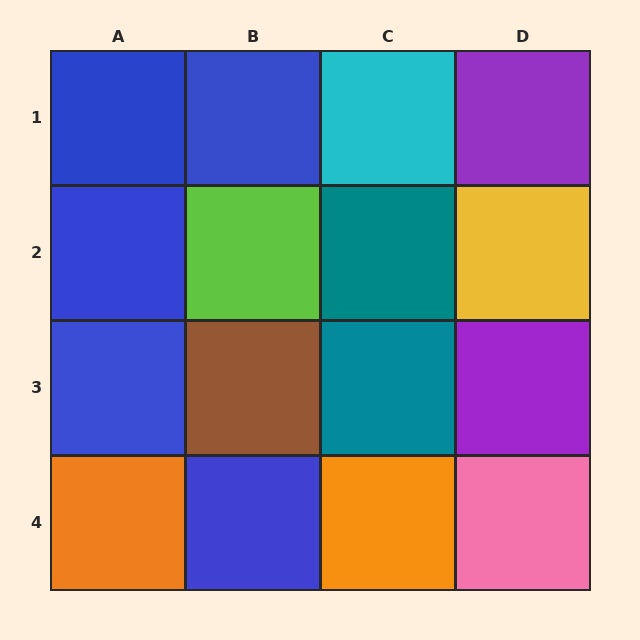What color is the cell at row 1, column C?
Cyan.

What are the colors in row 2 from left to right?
Blue, lime, teal, yellow.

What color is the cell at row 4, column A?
Orange.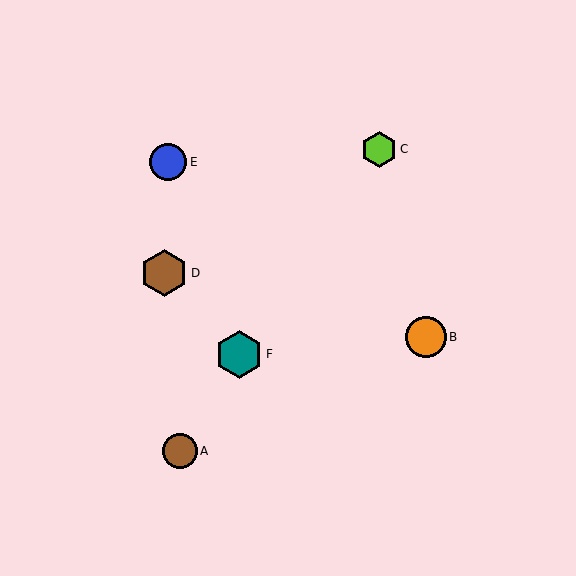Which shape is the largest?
The teal hexagon (labeled F) is the largest.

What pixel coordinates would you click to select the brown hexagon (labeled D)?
Click at (164, 273) to select the brown hexagon D.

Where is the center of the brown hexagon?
The center of the brown hexagon is at (164, 273).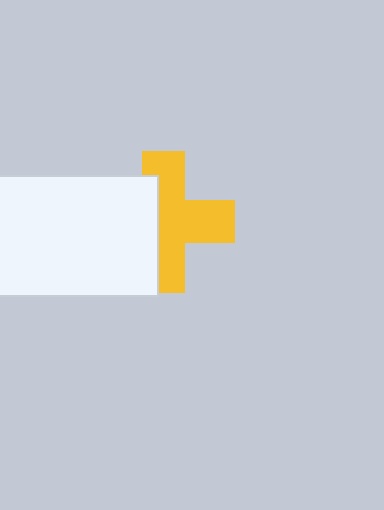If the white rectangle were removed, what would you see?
You would see the complete yellow cross.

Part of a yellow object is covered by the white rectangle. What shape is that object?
It is a cross.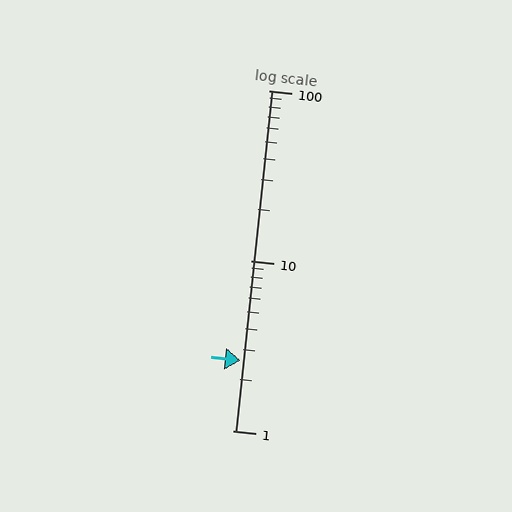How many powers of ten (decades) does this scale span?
The scale spans 2 decades, from 1 to 100.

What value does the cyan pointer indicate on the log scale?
The pointer indicates approximately 2.6.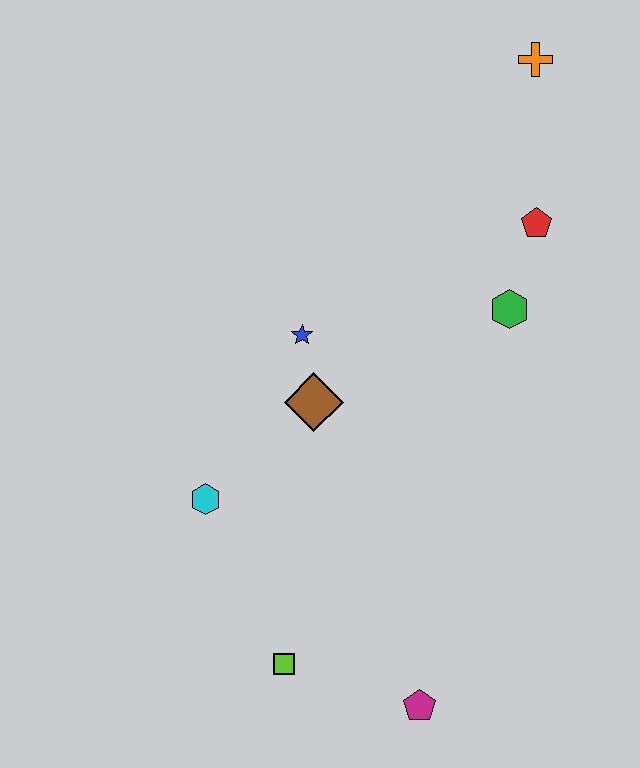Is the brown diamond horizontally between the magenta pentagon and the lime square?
Yes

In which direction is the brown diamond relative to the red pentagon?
The brown diamond is to the left of the red pentagon.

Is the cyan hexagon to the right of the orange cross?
No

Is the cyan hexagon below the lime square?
No